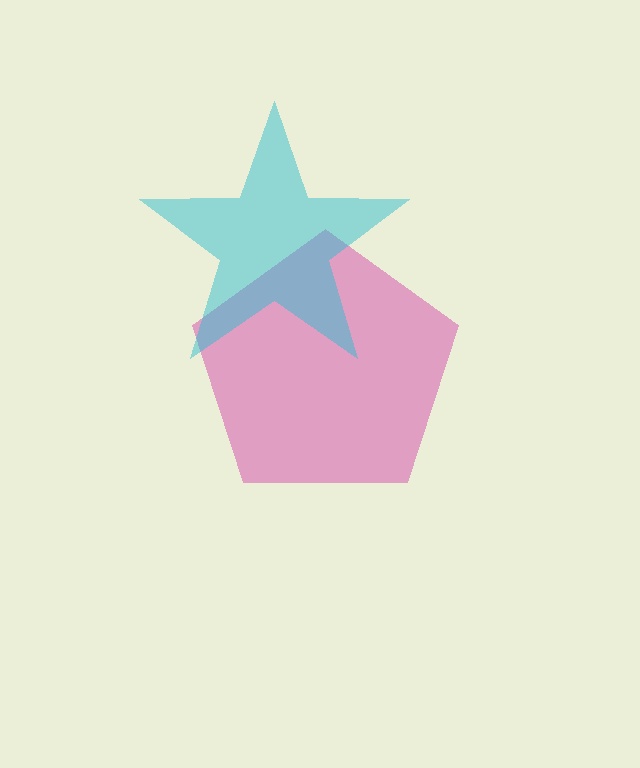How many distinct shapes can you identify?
There are 2 distinct shapes: a pink pentagon, a cyan star.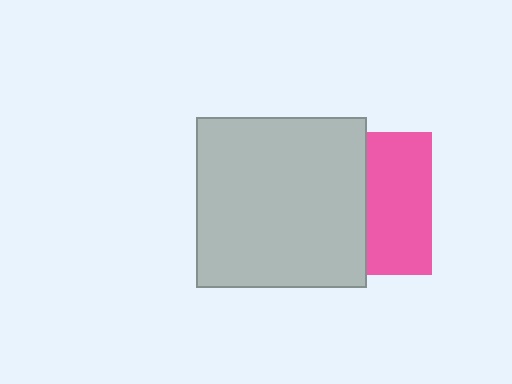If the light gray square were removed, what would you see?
You would see the complete pink square.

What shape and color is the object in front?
The object in front is a light gray square.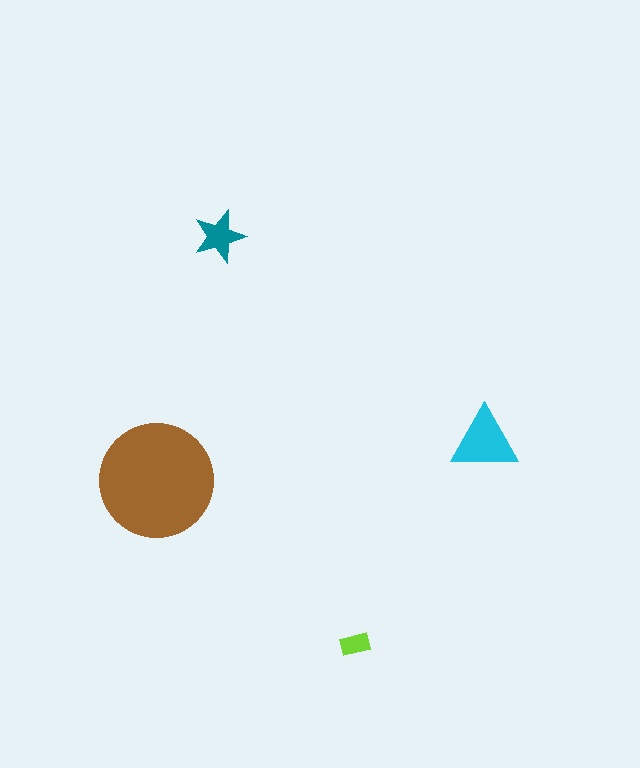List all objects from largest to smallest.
The brown circle, the cyan triangle, the teal star, the lime rectangle.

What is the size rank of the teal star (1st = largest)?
3rd.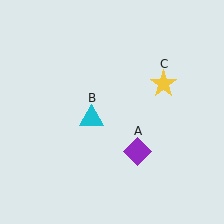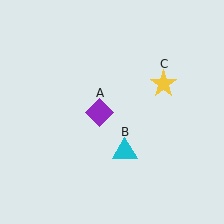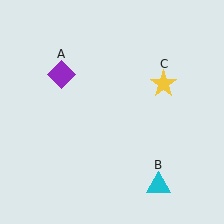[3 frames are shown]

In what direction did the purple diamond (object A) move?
The purple diamond (object A) moved up and to the left.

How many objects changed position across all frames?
2 objects changed position: purple diamond (object A), cyan triangle (object B).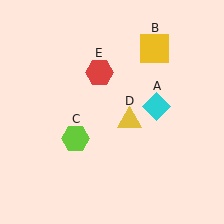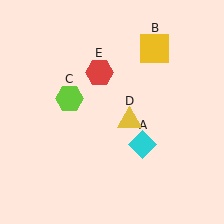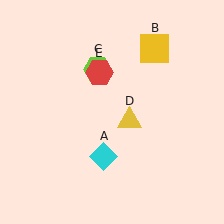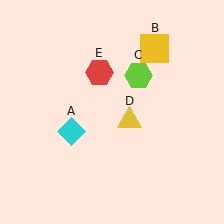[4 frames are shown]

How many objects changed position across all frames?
2 objects changed position: cyan diamond (object A), lime hexagon (object C).